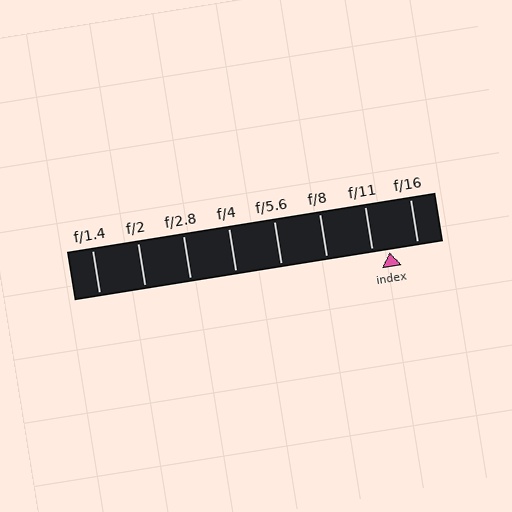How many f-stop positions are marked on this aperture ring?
There are 8 f-stop positions marked.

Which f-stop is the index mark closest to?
The index mark is closest to f/11.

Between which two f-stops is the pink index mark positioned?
The index mark is between f/11 and f/16.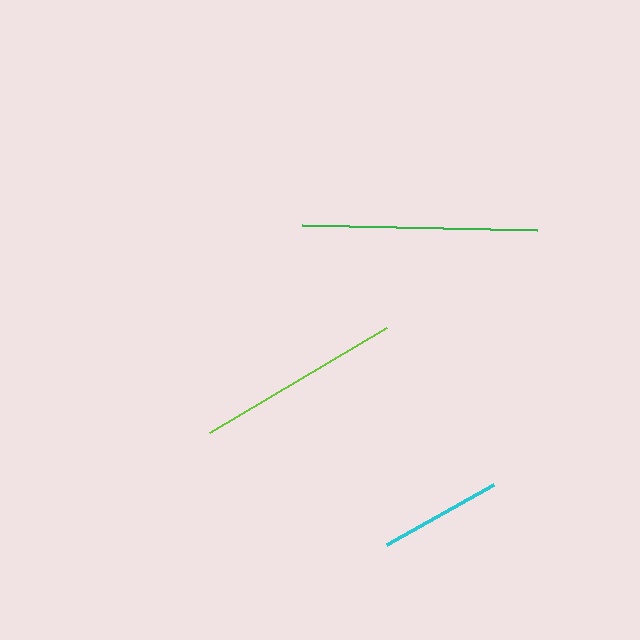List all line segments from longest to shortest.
From longest to shortest: green, lime, cyan.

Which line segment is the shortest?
The cyan line is the shortest at approximately 123 pixels.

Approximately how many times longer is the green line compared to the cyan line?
The green line is approximately 1.9 times the length of the cyan line.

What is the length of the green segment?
The green segment is approximately 235 pixels long.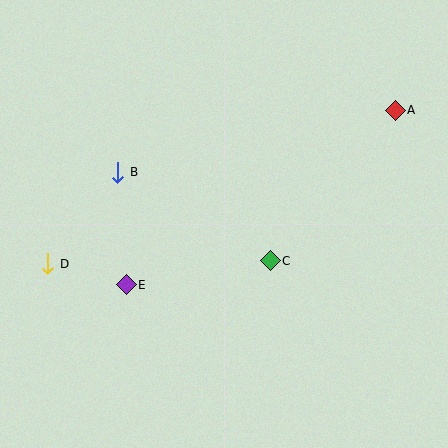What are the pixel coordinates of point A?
Point A is at (395, 110).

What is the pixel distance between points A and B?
The distance between A and B is 284 pixels.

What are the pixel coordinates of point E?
Point E is at (126, 285).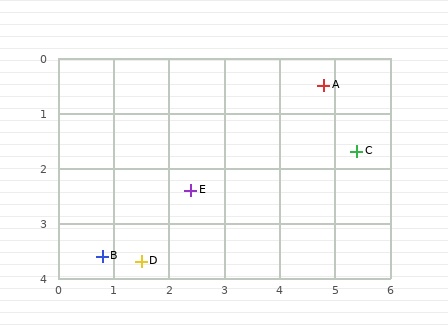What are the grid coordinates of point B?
Point B is at approximately (0.8, 3.6).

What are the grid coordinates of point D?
Point D is at approximately (1.5, 3.7).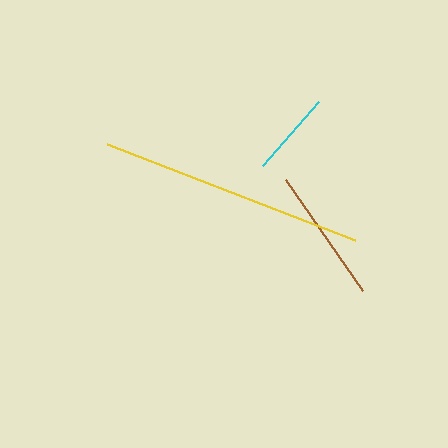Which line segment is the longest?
The yellow line is the longest at approximately 266 pixels.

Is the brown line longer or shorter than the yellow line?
The yellow line is longer than the brown line.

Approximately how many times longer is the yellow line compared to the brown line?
The yellow line is approximately 2.0 times the length of the brown line.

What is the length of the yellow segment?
The yellow segment is approximately 266 pixels long.